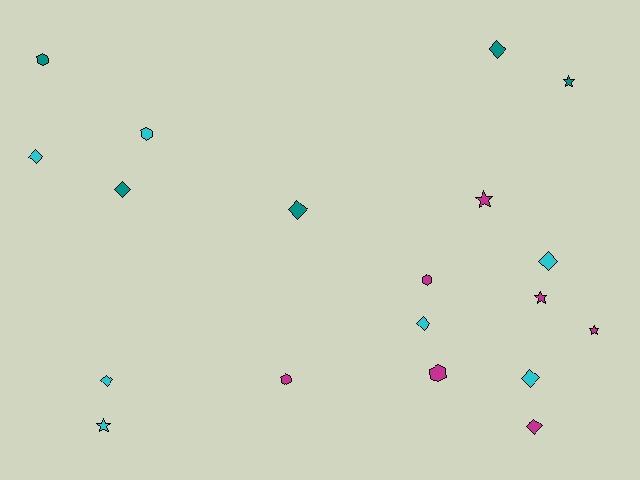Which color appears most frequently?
Magenta, with 7 objects.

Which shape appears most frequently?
Diamond, with 9 objects.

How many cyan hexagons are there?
There is 1 cyan hexagon.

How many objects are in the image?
There are 19 objects.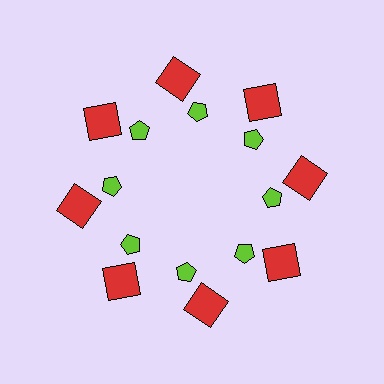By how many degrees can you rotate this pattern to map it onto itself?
The pattern maps onto itself every 45 degrees of rotation.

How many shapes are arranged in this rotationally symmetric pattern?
There are 16 shapes, arranged in 8 groups of 2.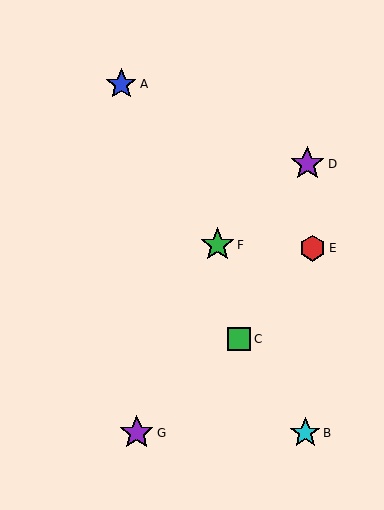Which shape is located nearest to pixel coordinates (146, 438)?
The purple star (labeled G) at (137, 433) is nearest to that location.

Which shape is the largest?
The purple star (labeled D) is the largest.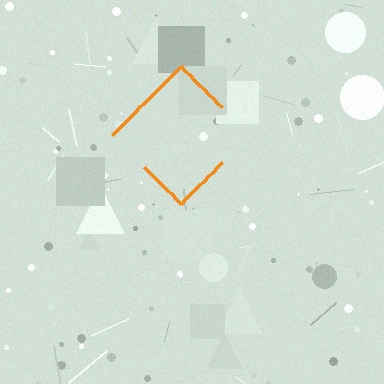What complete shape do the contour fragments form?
The contour fragments form a diamond.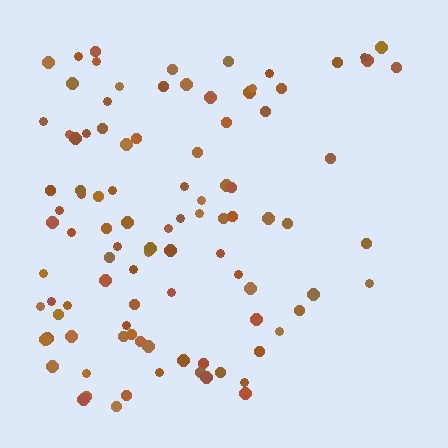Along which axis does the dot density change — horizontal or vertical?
Horizontal.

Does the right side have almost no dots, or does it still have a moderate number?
Still a moderate number, just noticeably fewer than the left.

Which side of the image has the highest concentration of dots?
The left.